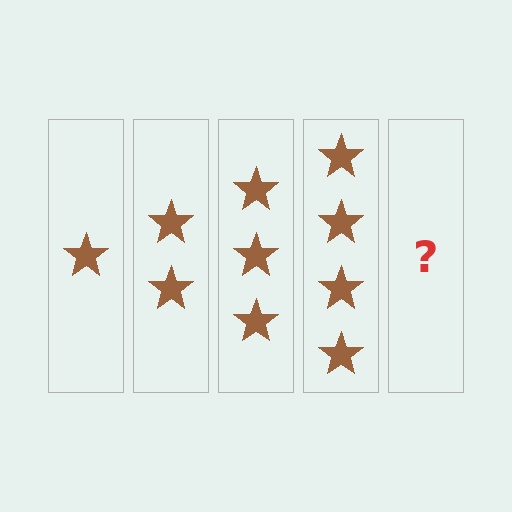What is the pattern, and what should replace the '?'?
The pattern is that each step adds one more star. The '?' should be 5 stars.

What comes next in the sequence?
The next element should be 5 stars.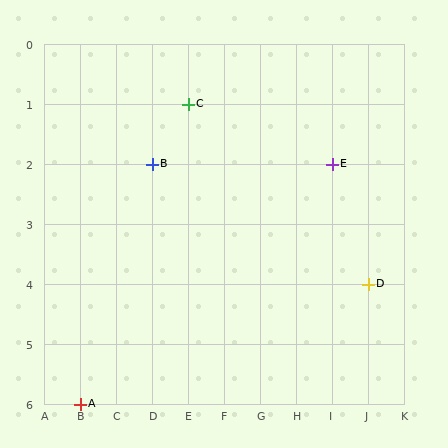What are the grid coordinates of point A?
Point A is at grid coordinates (B, 6).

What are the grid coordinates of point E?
Point E is at grid coordinates (I, 2).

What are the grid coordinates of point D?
Point D is at grid coordinates (J, 4).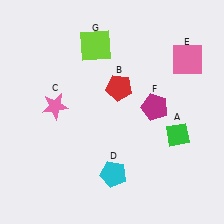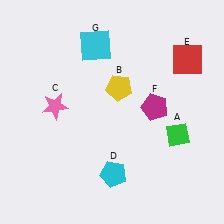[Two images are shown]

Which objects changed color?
B changed from red to yellow. E changed from pink to red. G changed from lime to cyan.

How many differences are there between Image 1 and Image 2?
There are 3 differences between the two images.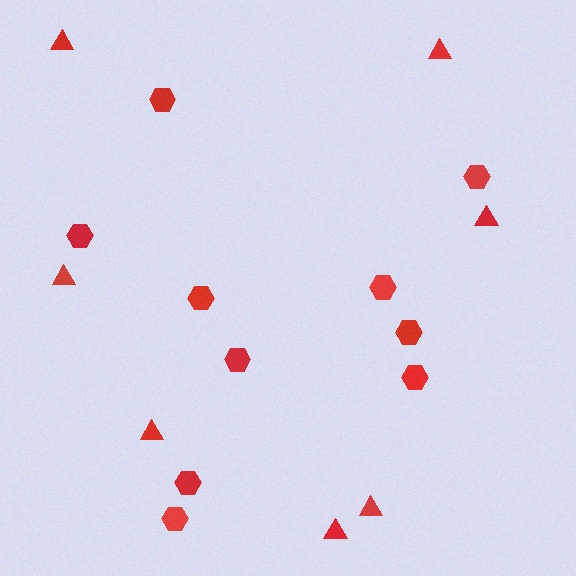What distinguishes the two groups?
There are 2 groups: one group of hexagons (10) and one group of triangles (7).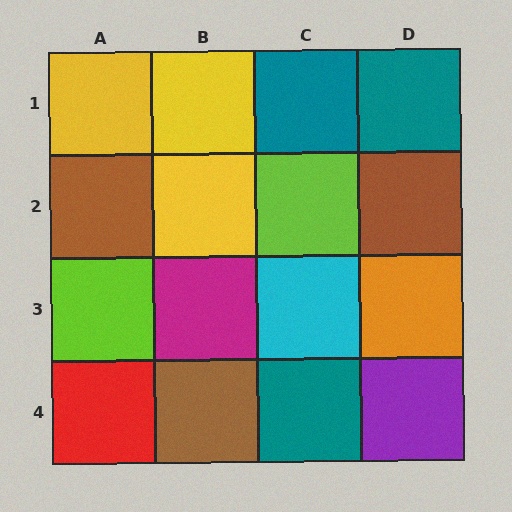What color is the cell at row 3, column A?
Lime.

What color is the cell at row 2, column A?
Brown.